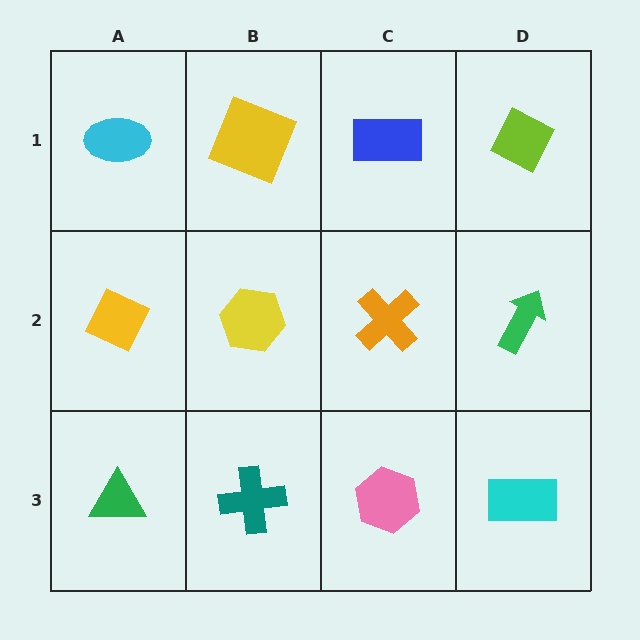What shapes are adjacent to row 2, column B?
A yellow square (row 1, column B), a teal cross (row 3, column B), a yellow diamond (row 2, column A), an orange cross (row 2, column C).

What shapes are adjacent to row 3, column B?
A yellow hexagon (row 2, column B), a green triangle (row 3, column A), a pink hexagon (row 3, column C).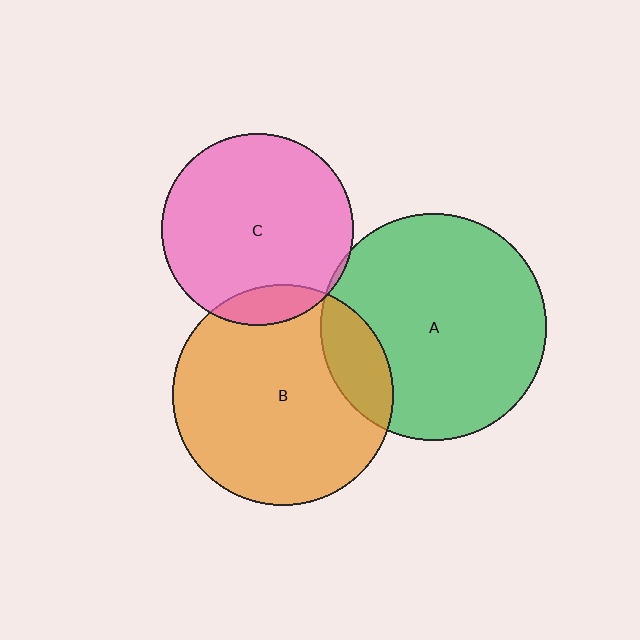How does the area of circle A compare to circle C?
Approximately 1.4 times.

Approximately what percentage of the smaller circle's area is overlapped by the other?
Approximately 5%.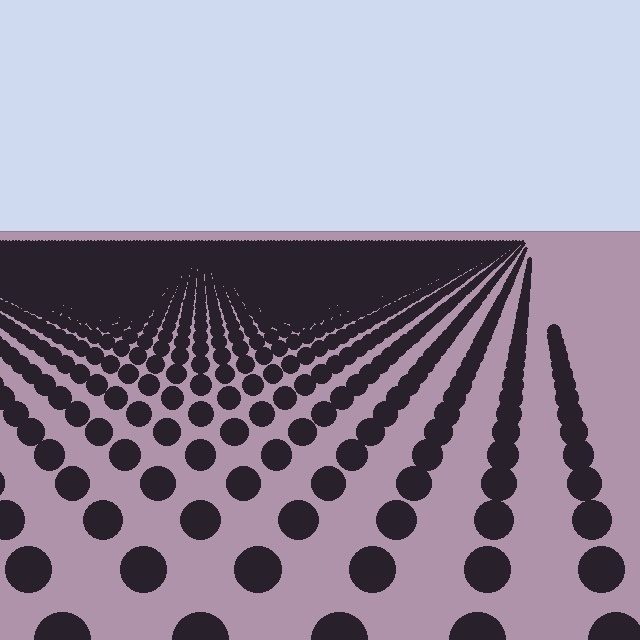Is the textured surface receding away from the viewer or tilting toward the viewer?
The surface is receding away from the viewer. Texture elements get smaller and denser toward the top.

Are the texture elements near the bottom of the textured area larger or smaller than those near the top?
Larger. Near the bottom, elements are closer to the viewer and appear at a bigger on-screen size.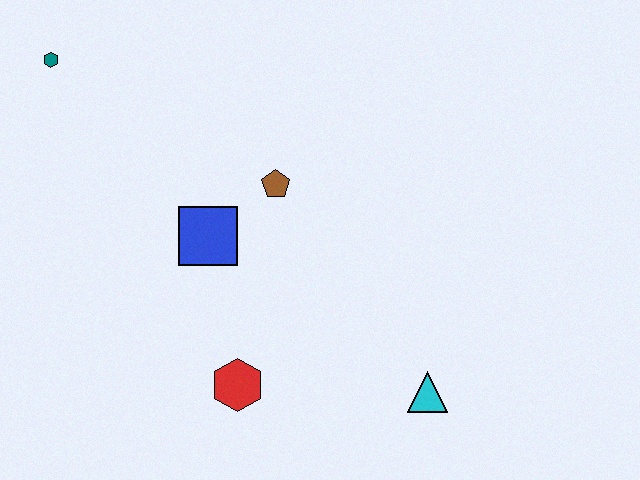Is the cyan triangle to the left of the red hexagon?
No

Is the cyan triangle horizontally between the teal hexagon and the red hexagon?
No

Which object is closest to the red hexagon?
The blue square is closest to the red hexagon.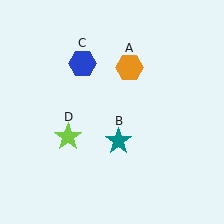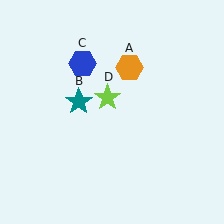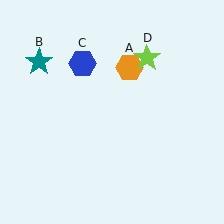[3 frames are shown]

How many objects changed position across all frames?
2 objects changed position: teal star (object B), lime star (object D).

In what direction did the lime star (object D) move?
The lime star (object D) moved up and to the right.